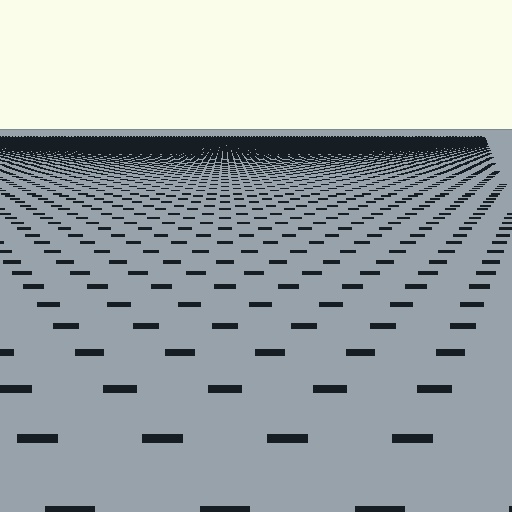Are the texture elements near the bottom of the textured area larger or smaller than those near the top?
Larger. Near the bottom, elements are closer to the viewer and appear at a bigger on-screen size.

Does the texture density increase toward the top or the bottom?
Density increases toward the top.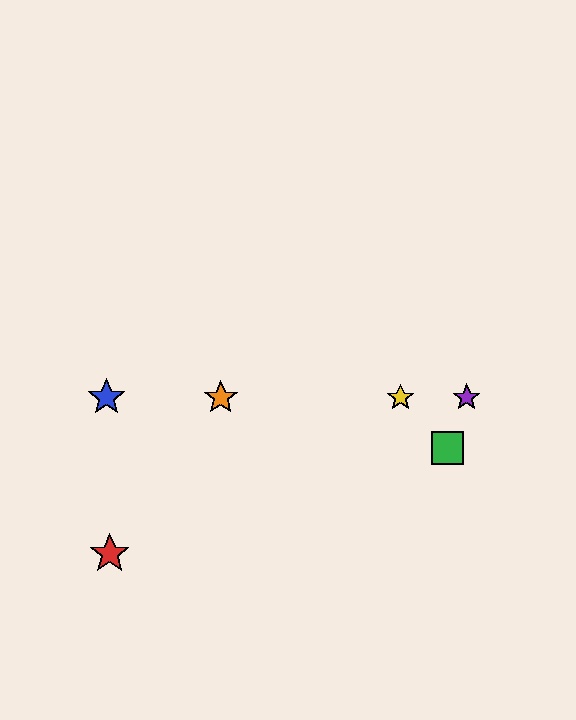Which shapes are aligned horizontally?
The blue star, the yellow star, the purple star, the orange star are aligned horizontally.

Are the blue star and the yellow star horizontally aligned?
Yes, both are at y≈397.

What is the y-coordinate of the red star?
The red star is at y≈554.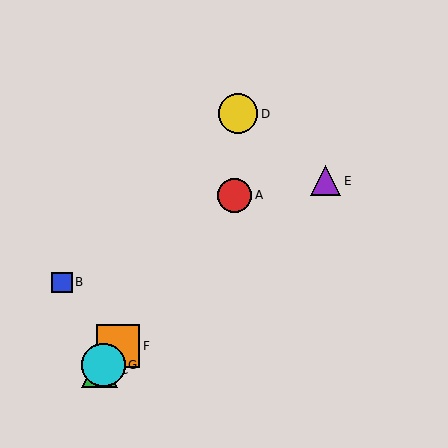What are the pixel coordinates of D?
Object D is at (238, 114).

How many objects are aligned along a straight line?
4 objects (A, C, F, G) are aligned along a straight line.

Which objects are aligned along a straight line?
Objects A, C, F, G are aligned along a straight line.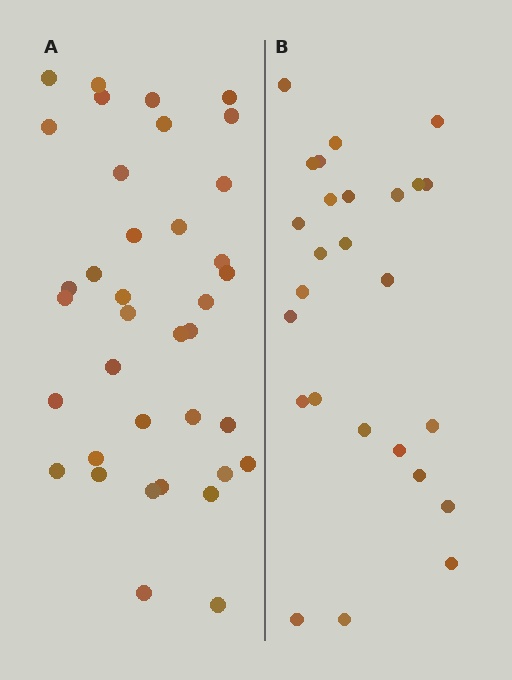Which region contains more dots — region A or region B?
Region A (the left region) has more dots.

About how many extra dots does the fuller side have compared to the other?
Region A has roughly 12 or so more dots than region B.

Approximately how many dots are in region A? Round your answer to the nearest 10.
About 40 dots. (The exact count is 37, which rounds to 40.)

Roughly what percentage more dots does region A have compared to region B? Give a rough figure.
About 40% more.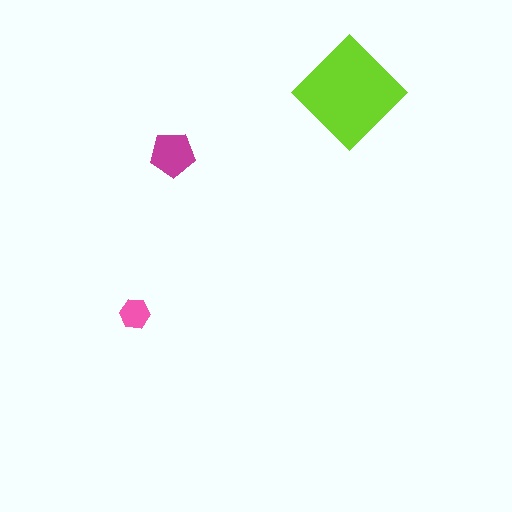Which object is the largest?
The lime diamond.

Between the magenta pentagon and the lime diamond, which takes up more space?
The lime diamond.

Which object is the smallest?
The pink hexagon.